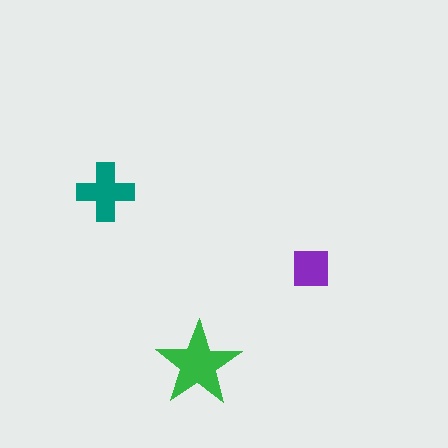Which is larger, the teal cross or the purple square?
The teal cross.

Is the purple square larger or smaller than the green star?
Smaller.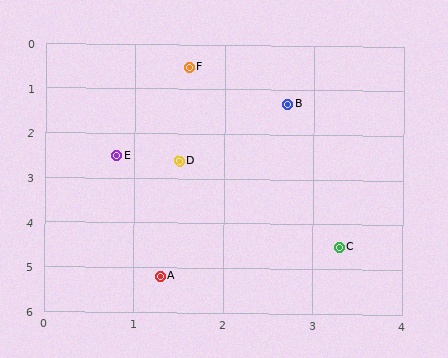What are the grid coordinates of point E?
Point E is at approximately (0.8, 2.5).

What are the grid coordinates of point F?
Point F is at approximately (1.6, 0.5).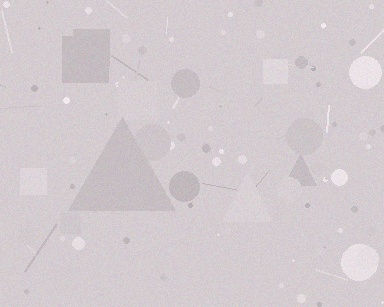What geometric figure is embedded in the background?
A triangle is embedded in the background.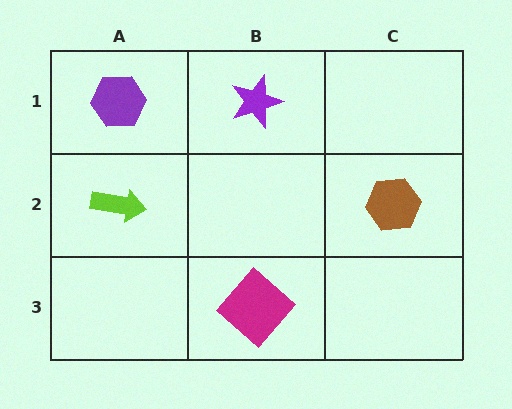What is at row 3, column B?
A magenta diamond.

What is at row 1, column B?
A purple star.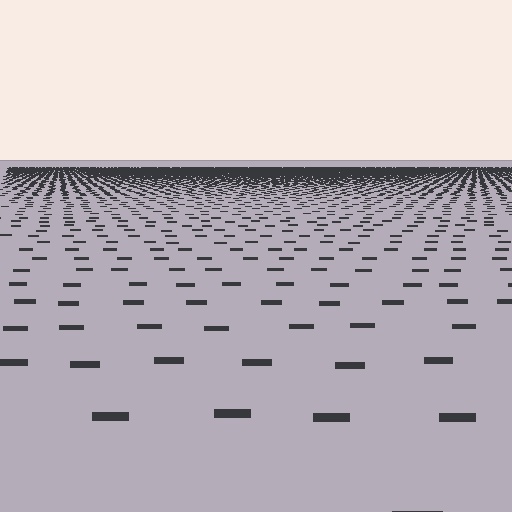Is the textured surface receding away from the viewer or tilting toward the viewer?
The surface is receding away from the viewer. Texture elements get smaller and denser toward the top.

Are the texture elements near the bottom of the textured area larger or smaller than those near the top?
Larger. Near the bottom, elements are closer to the viewer and appear at a bigger on-screen size.